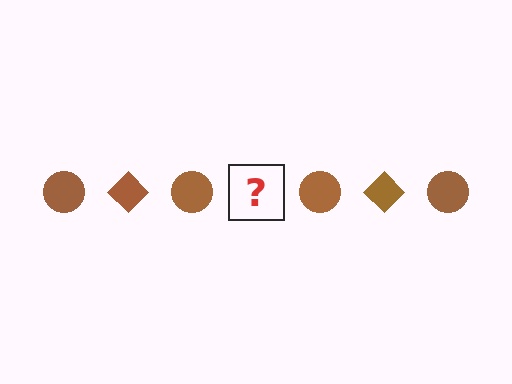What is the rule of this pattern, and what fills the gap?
The rule is that the pattern cycles through circle, diamond shapes in brown. The gap should be filled with a brown diamond.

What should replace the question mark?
The question mark should be replaced with a brown diamond.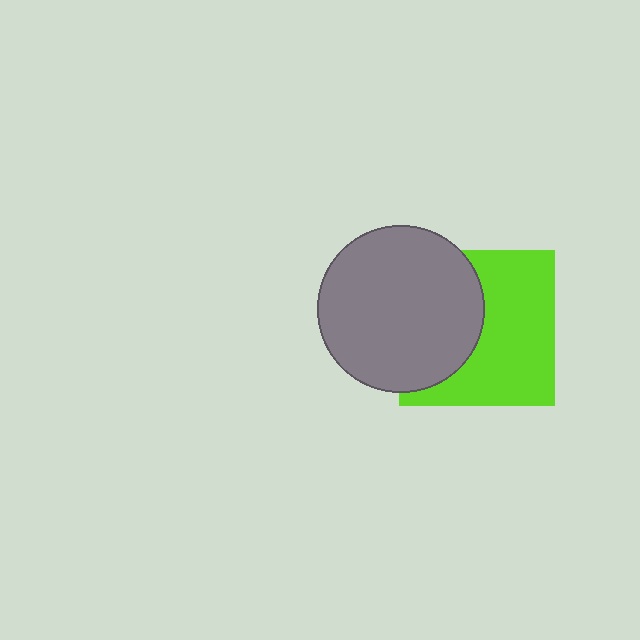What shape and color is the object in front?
The object in front is a gray circle.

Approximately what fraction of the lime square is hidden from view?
Roughly 42% of the lime square is hidden behind the gray circle.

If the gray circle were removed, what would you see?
You would see the complete lime square.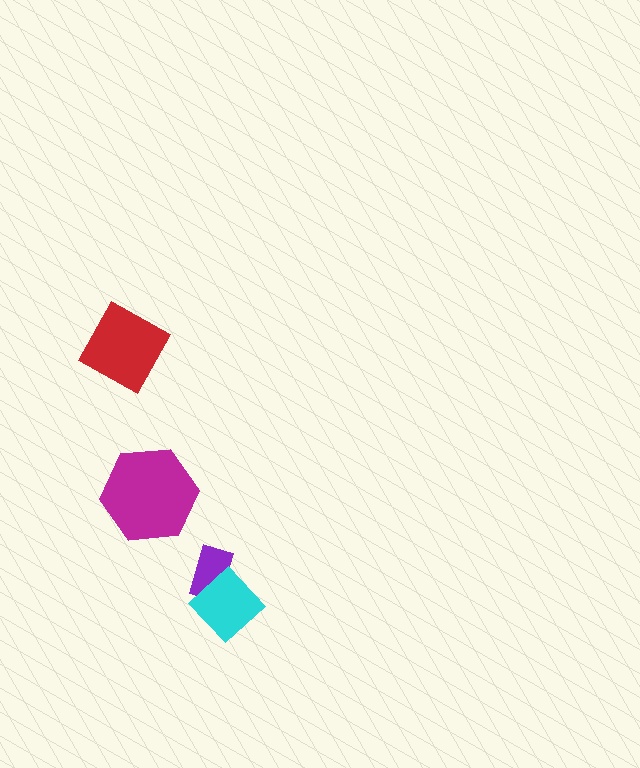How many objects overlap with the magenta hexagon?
0 objects overlap with the magenta hexagon.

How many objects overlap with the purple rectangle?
1 object overlaps with the purple rectangle.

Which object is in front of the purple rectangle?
The cyan diamond is in front of the purple rectangle.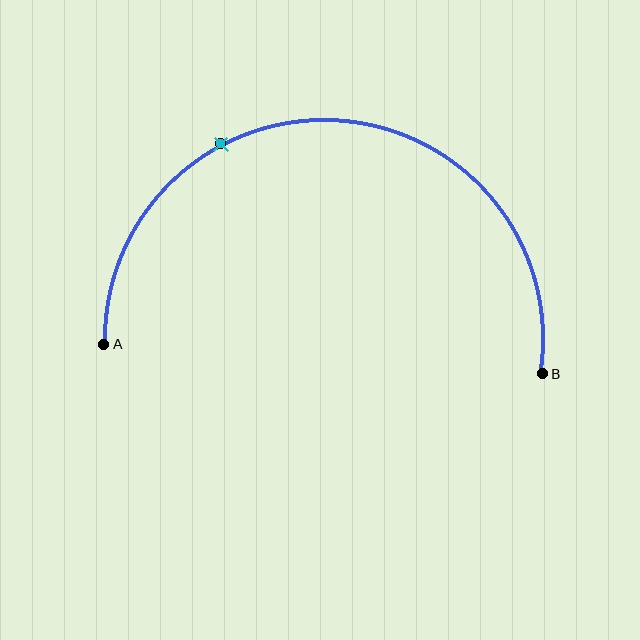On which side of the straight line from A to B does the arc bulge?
The arc bulges above the straight line connecting A and B.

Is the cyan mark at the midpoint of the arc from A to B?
No. The cyan mark lies on the arc but is closer to endpoint A. The arc midpoint would be at the point on the curve equidistant along the arc from both A and B.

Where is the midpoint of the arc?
The arc midpoint is the point on the curve farthest from the straight line joining A and B. It sits above that line.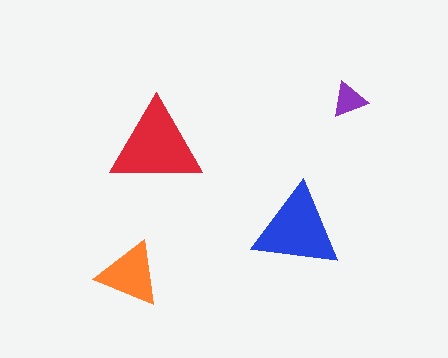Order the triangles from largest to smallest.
the red one, the blue one, the orange one, the purple one.